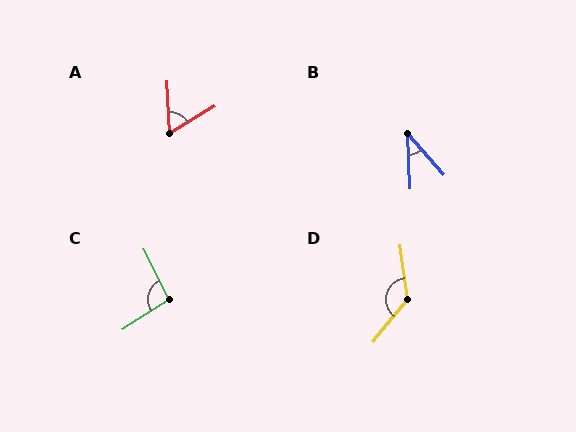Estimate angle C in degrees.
Approximately 96 degrees.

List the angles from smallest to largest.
B (38°), A (62°), C (96°), D (133°).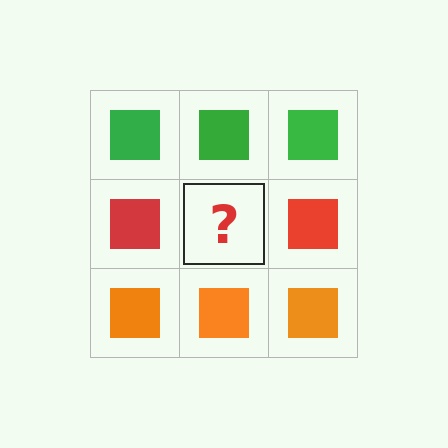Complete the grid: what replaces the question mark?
The question mark should be replaced with a red square.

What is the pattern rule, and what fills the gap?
The rule is that each row has a consistent color. The gap should be filled with a red square.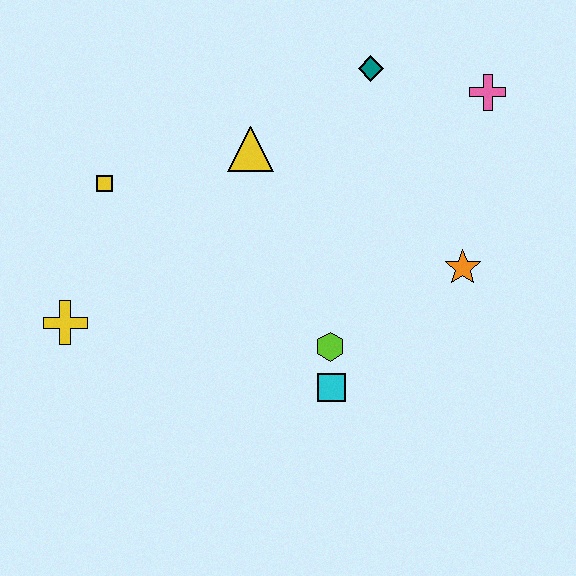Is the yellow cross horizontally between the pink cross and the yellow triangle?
No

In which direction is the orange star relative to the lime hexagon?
The orange star is to the right of the lime hexagon.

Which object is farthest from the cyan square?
The pink cross is farthest from the cyan square.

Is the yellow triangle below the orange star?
No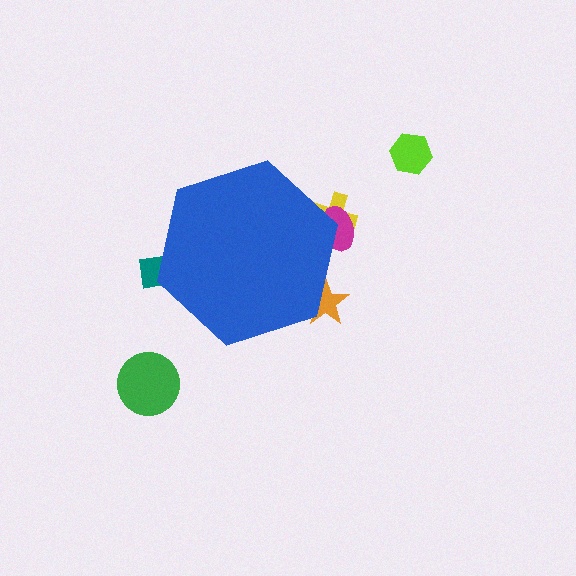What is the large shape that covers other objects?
A blue hexagon.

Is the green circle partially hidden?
No, the green circle is fully visible.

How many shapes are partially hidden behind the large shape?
4 shapes are partially hidden.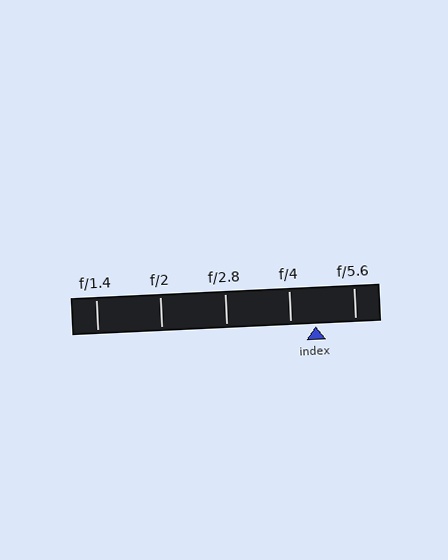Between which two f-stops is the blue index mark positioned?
The index mark is between f/4 and f/5.6.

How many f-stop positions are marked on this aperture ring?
There are 5 f-stop positions marked.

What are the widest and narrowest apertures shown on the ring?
The widest aperture shown is f/1.4 and the narrowest is f/5.6.